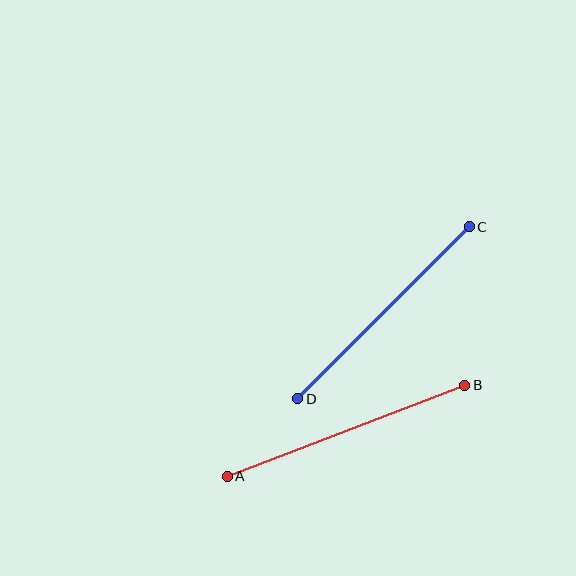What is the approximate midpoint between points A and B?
The midpoint is at approximately (346, 431) pixels.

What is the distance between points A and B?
The distance is approximately 254 pixels.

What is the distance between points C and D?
The distance is approximately 243 pixels.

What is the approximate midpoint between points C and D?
The midpoint is at approximately (384, 313) pixels.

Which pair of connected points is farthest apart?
Points A and B are farthest apart.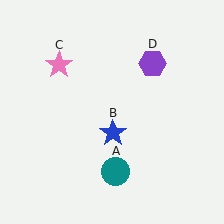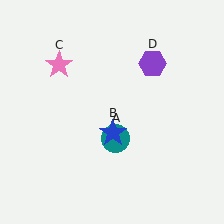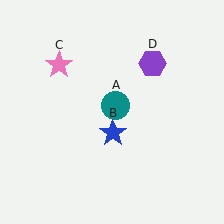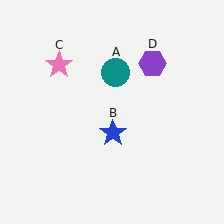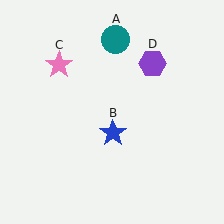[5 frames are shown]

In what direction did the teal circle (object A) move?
The teal circle (object A) moved up.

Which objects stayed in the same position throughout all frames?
Blue star (object B) and pink star (object C) and purple hexagon (object D) remained stationary.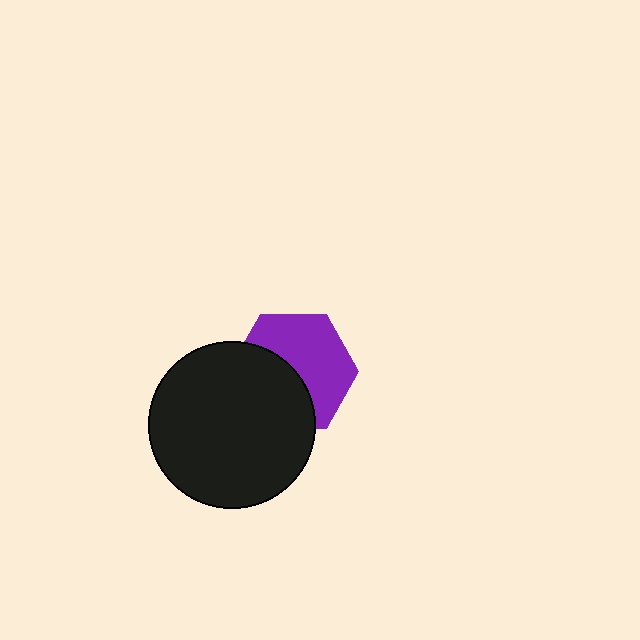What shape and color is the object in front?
The object in front is a black circle.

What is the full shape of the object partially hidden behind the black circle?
The partially hidden object is a purple hexagon.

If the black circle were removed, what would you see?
You would see the complete purple hexagon.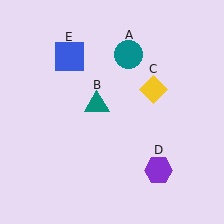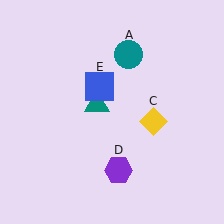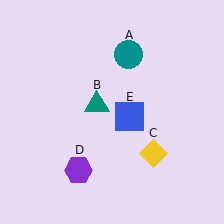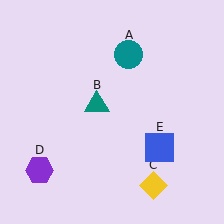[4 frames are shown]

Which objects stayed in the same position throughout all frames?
Teal circle (object A) and teal triangle (object B) remained stationary.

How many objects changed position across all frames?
3 objects changed position: yellow diamond (object C), purple hexagon (object D), blue square (object E).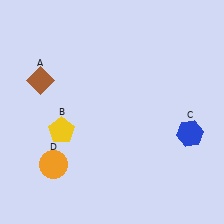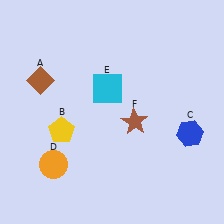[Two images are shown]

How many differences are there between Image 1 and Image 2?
There are 2 differences between the two images.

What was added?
A cyan square (E), a brown star (F) were added in Image 2.